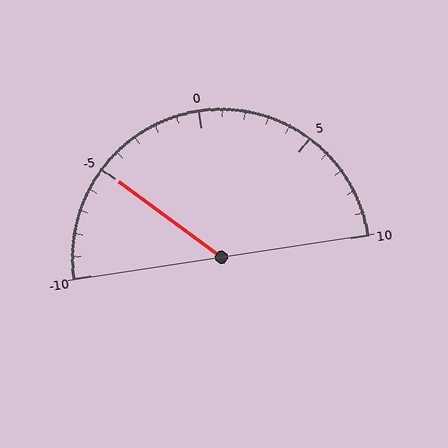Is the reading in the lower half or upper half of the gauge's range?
The reading is in the lower half of the range (-10 to 10).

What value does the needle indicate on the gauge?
The needle indicates approximately -5.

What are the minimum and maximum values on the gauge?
The gauge ranges from -10 to 10.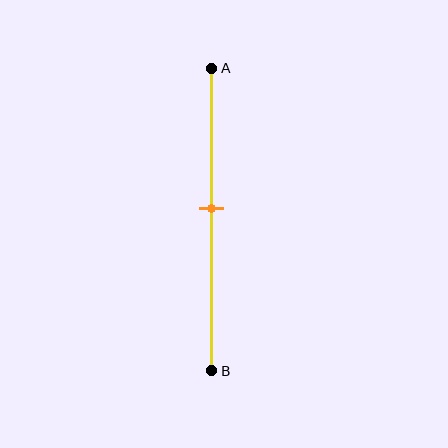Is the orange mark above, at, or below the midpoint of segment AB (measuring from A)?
The orange mark is above the midpoint of segment AB.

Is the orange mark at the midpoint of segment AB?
No, the mark is at about 45% from A, not at the 50% midpoint.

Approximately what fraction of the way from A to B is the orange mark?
The orange mark is approximately 45% of the way from A to B.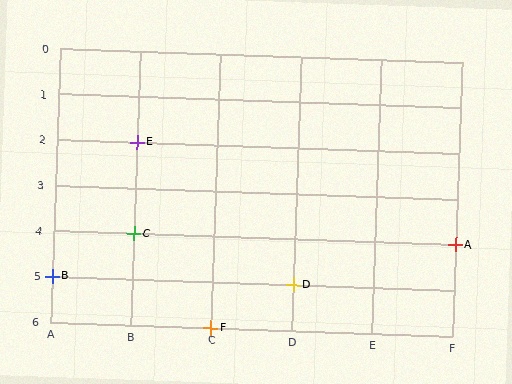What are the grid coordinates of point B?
Point B is at grid coordinates (A, 5).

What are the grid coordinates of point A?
Point A is at grid coordinates (F, 4).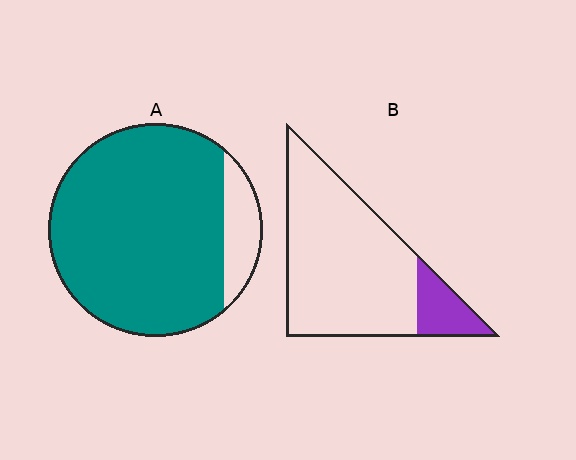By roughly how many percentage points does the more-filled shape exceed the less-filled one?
By roughly 70 percentage points (A over B).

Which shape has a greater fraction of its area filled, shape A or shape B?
Shape A.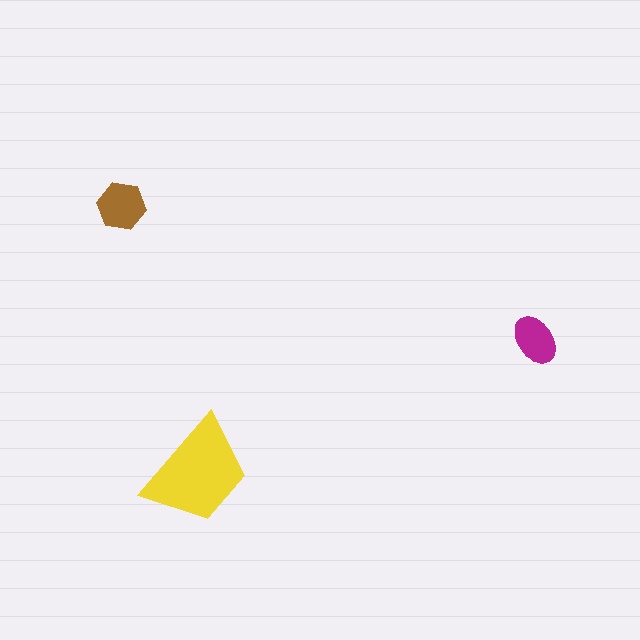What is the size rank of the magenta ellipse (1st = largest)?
3rd.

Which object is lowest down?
The yellow trapezoid is bottommost.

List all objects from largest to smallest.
The yellow trapezoid, the brown hexagon, the magenta ellipse.